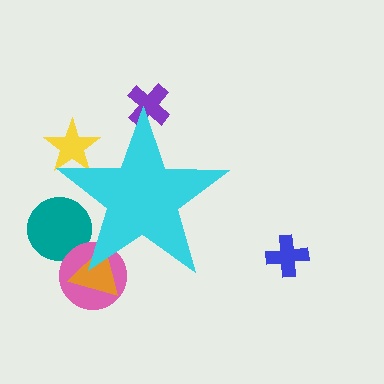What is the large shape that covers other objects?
A cyan star.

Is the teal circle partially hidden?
Yes, the teal circle is partially hidden behind the cyan star.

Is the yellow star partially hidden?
Yes, the yellow star is partially hidden behind the cyan star.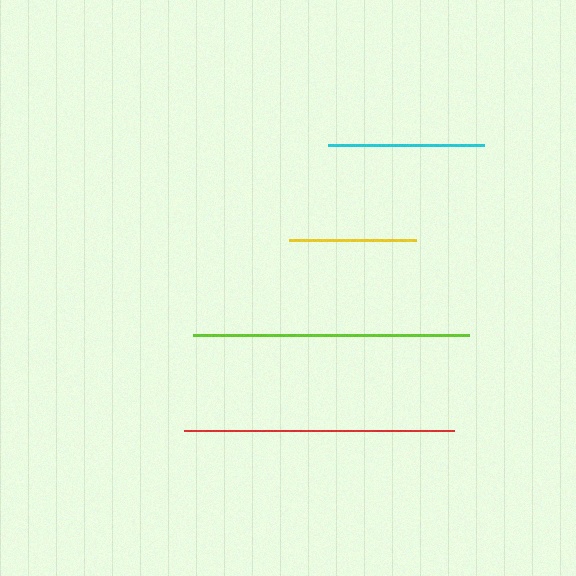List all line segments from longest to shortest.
From longest to shortest: lime, red, cyan, yellow.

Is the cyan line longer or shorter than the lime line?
The lime line is longer than the cyan line.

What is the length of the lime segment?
The lime segment is approximately 277 pixels long.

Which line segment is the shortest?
The yellow line is the shortest at approximately 127 pixels.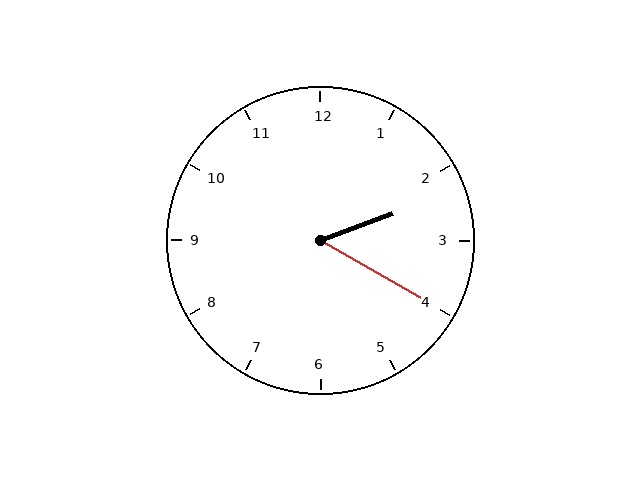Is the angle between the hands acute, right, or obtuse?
It is acute.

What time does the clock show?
2:20.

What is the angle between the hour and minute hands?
Approximately 50 degrees.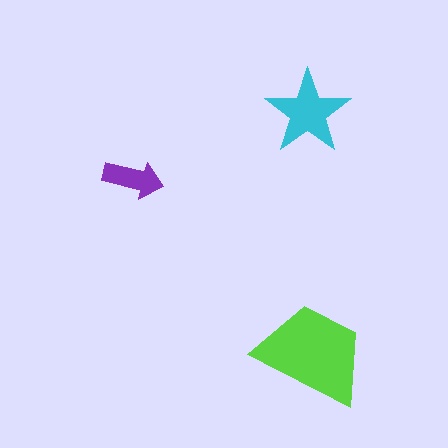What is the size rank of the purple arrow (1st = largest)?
3rd.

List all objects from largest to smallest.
The lime trapezoid, the cyan star, the purple arrow.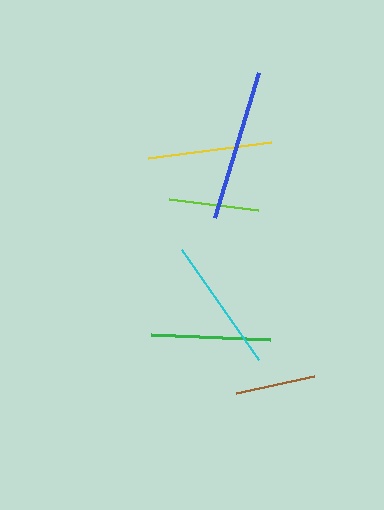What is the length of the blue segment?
The blue segment is approximately 151 pixels long.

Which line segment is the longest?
The blue line is the longest at approximately 151 pixels.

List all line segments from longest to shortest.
From longest to shortest: blue, cyan, yellow, green, lime, brown.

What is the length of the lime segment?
The lime segment is approximately 90 pixels long.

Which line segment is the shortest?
The brown line is the shortest at approximately 79 pixels.